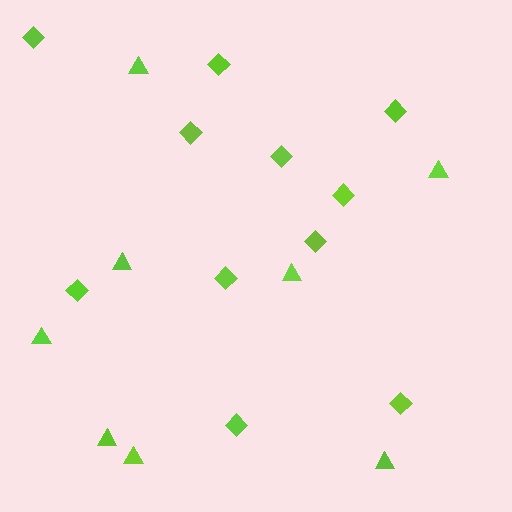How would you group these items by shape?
There are 2 groups: one group of triangles (8) and one group of diamonds (11).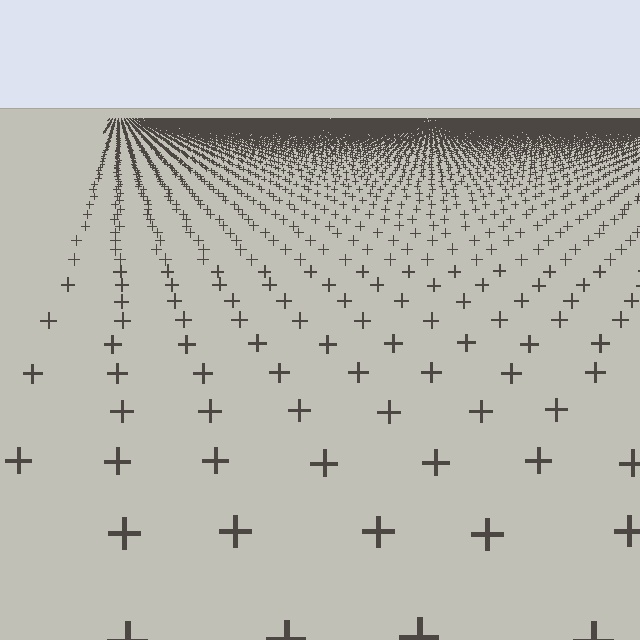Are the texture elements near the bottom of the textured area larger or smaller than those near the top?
Larger. Near the bottom, elements are closer to the viewer and appear at a bigger on-screen size.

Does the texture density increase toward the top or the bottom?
Density increases toward the top.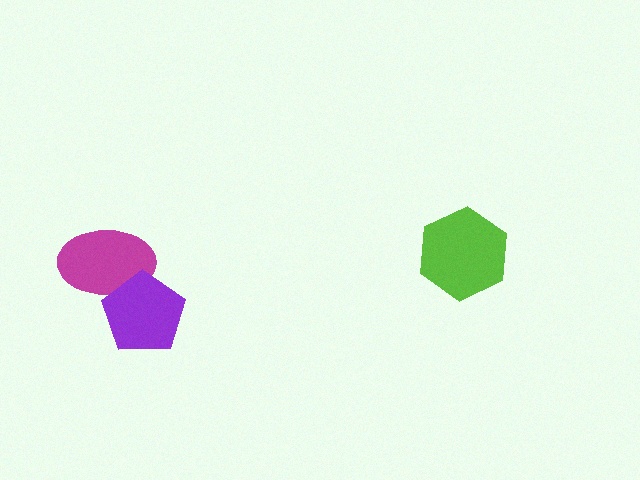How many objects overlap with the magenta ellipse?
1 object overlaps with the magenta ellipse.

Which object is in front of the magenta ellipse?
The purple pentagon is in front of the magenta ellipse.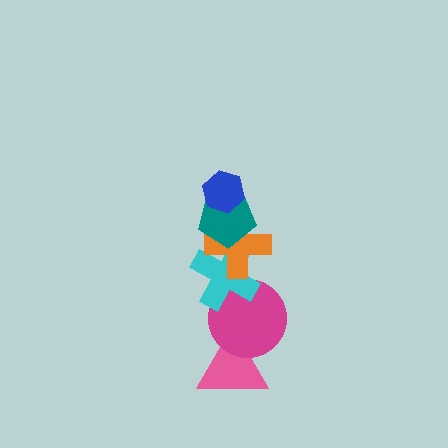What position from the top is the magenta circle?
The magenta circle is 5th from the top.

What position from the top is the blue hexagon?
The blue hexagon is 1st from the top.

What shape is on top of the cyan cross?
The orange cross is on top of the cyan cross.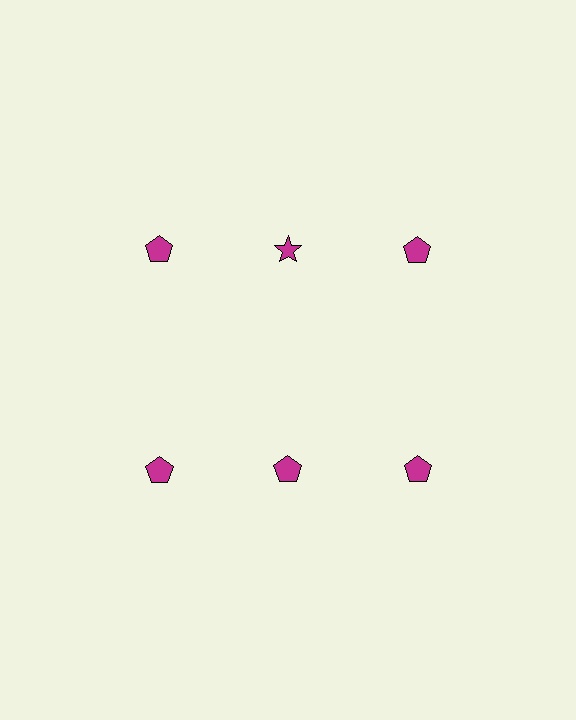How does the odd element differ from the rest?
It has a different shape: star instead of pentagon.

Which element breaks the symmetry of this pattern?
The magenta star in the top row, second from left column breaks the symmetry. All other shapes are magenta pentagons.